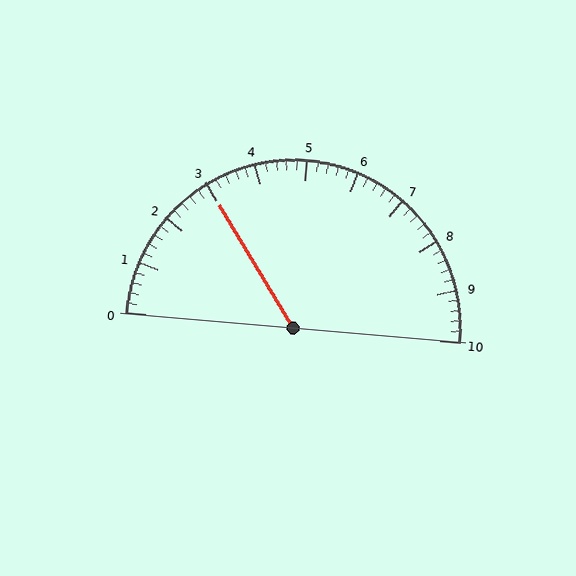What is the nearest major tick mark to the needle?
The nearest major tick mark is 3.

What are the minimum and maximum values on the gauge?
The gauge ranges from 0 to 10.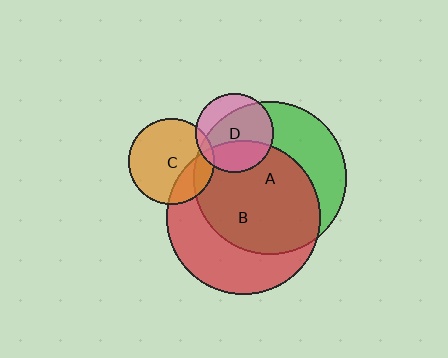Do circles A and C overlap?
Yes.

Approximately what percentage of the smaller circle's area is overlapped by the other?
Approximately 15%.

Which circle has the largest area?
Circle B (red).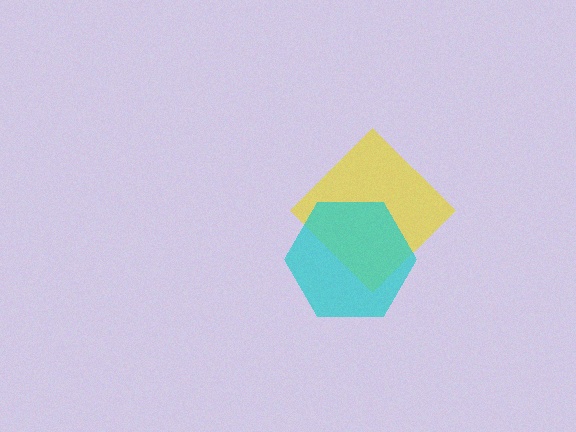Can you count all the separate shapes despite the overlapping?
Yes, there are 2 separate shapes.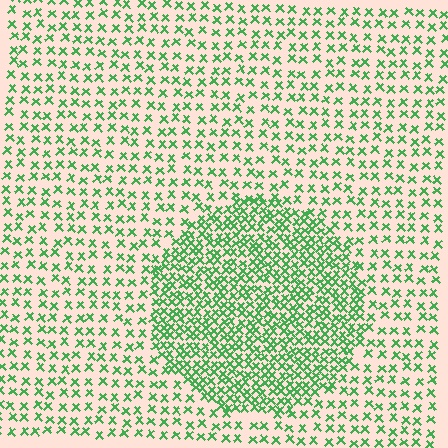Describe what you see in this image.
The image contains small green elements arranged at two different densities. A circle-shaped region is visible where the elements are more densely packed than the surrounding area.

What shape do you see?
I see a circle.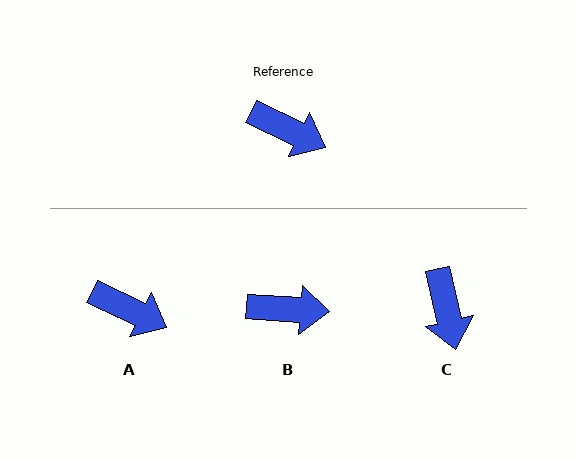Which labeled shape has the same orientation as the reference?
A.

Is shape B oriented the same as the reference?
No, it is off by about 22 degrees.